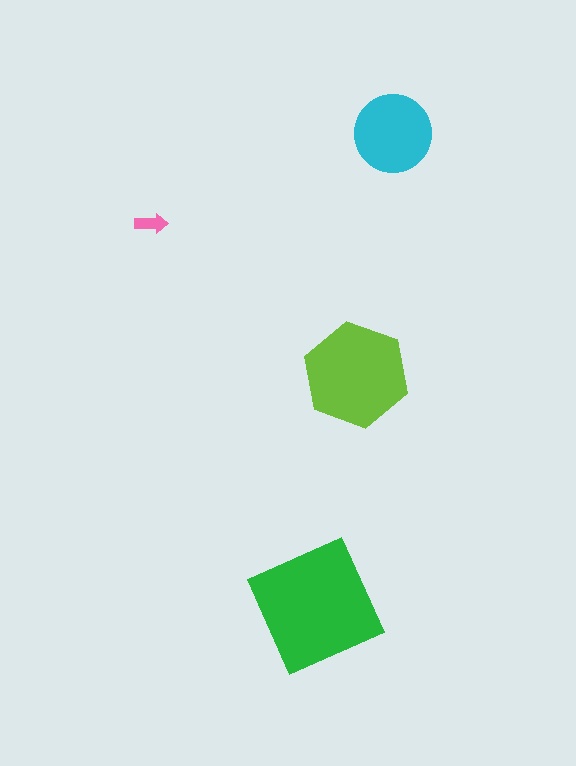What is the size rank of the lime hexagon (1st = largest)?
2nd.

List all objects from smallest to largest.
The pink arrow, the cyan circle, the lime hexagon, the green square.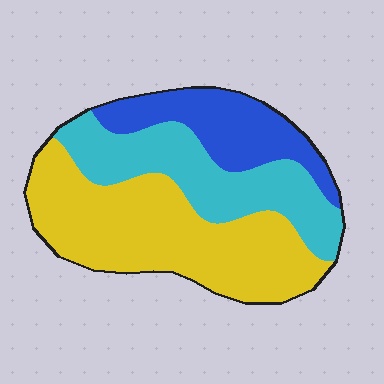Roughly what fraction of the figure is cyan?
Cyan takes up about one third (1/3) of the figure.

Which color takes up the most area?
Yellow, at roughly 50%.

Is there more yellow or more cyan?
Yellow.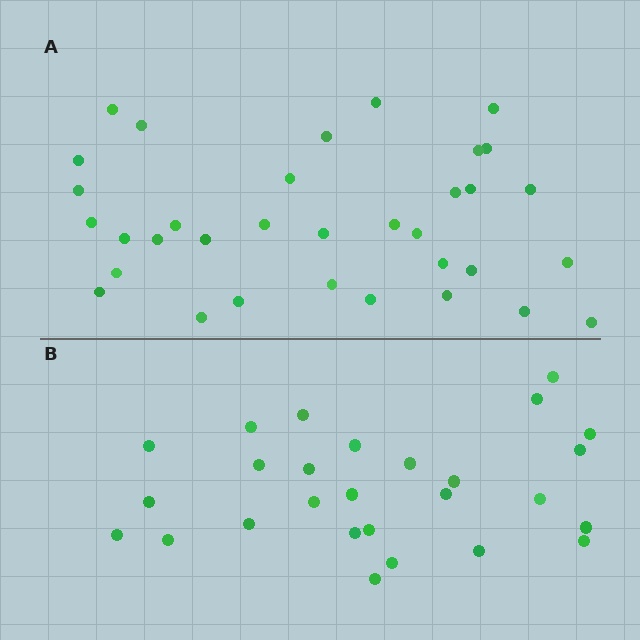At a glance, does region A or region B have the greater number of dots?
Region A (the top region) has more dots.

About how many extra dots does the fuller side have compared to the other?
Region A has roughly 8 or so more dots than region B.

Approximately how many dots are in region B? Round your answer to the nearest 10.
About 30 dots. (The exact count is 27, which rounds to 30.)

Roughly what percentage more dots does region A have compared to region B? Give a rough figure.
About 25% more.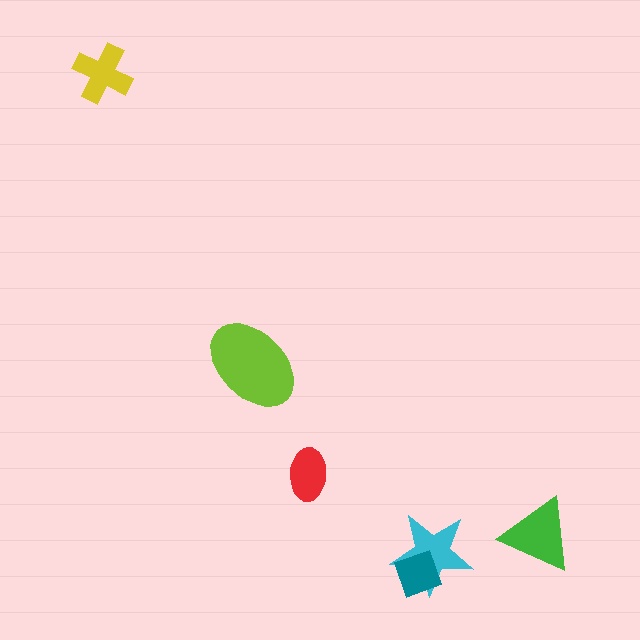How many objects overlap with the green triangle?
0 objects overlap with the green triangle.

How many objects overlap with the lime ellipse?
0 objects overlap with the lime ellipse.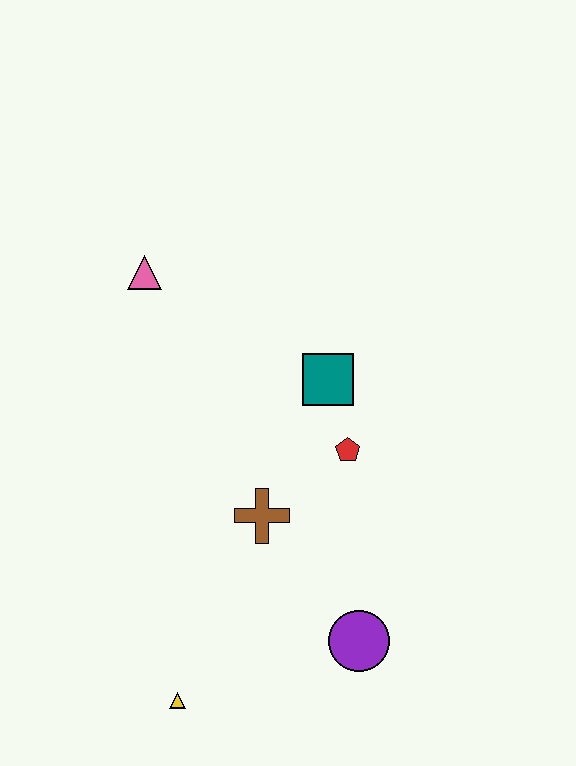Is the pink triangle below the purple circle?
No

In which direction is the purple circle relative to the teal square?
The purple circle is below the teal square.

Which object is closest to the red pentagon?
The teal square is closest to the red pentagon.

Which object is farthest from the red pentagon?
The yellow triangle is farthest from the red pentagon.